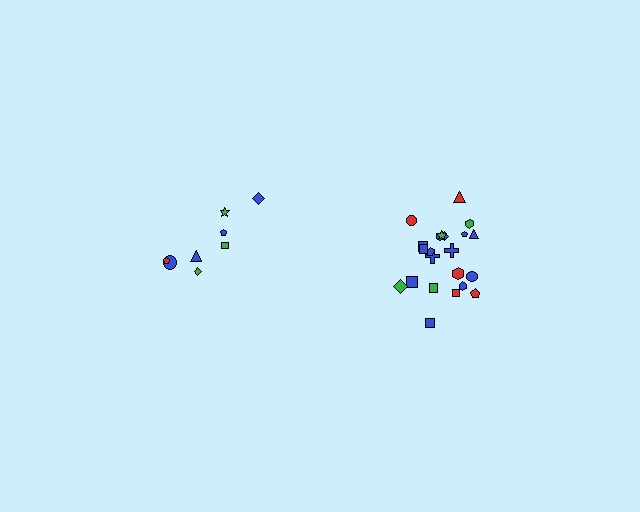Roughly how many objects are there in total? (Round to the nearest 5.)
Roughly 30 objects in total.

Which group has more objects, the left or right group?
The right group.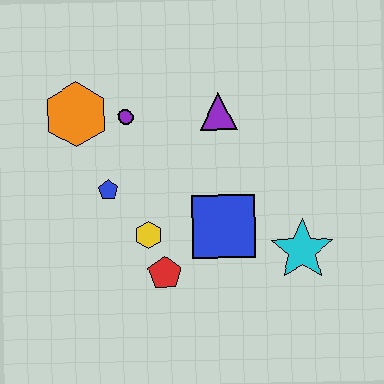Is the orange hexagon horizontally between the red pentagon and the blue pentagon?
No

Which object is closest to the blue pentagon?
The yellow hexagon is closest to the blue pentagon.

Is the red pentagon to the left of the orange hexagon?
No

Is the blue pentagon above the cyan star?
Yes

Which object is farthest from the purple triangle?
The red pentagon is farthest from the purple triangle.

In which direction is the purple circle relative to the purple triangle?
The purple circle is to the left of the purple triangle.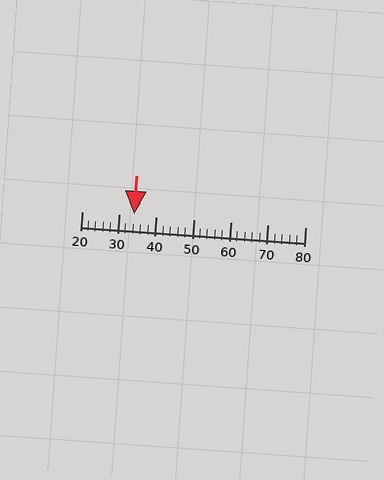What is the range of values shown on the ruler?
The ruler shows values from 20 to 80.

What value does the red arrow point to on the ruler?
The red arrow points to approximately 34.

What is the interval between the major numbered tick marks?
The major tick marks are spaced 10 units apart.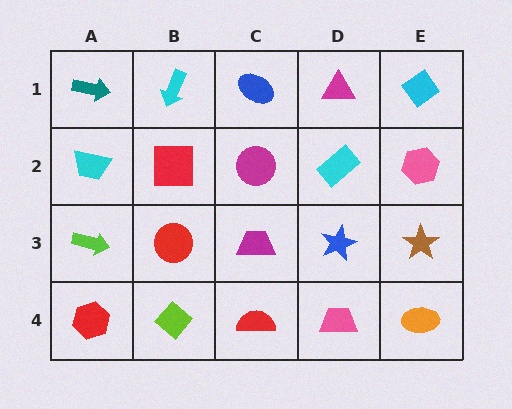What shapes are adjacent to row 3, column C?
A magenta circle (row 2, column C), a red semicircle (row 4, column C), a red circle (row 3, column B), a blue star (row 3, column D).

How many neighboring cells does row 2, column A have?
3.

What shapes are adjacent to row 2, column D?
A magenta triangle (row 1, column D), a blue star (row 3, column D), a magenta circle (row 2, column C), a pink hexagon (row 2, column E).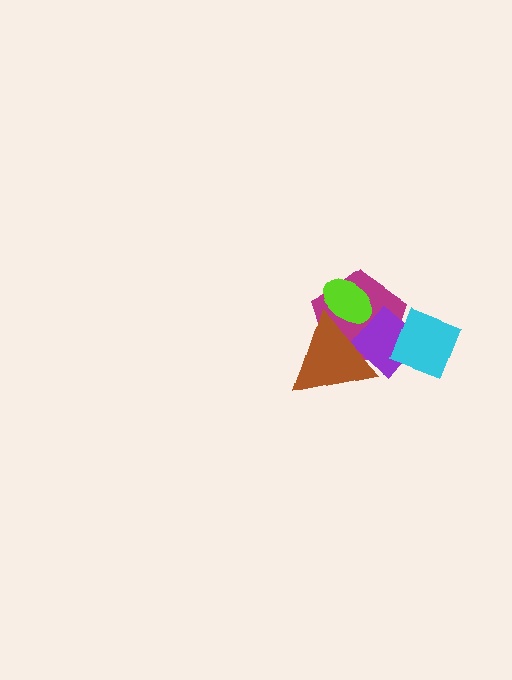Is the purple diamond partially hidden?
Yes, it is partially covered by another shape.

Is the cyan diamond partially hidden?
No, no other shape covers it.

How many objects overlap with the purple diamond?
4 objects overlap with the purple diamond.